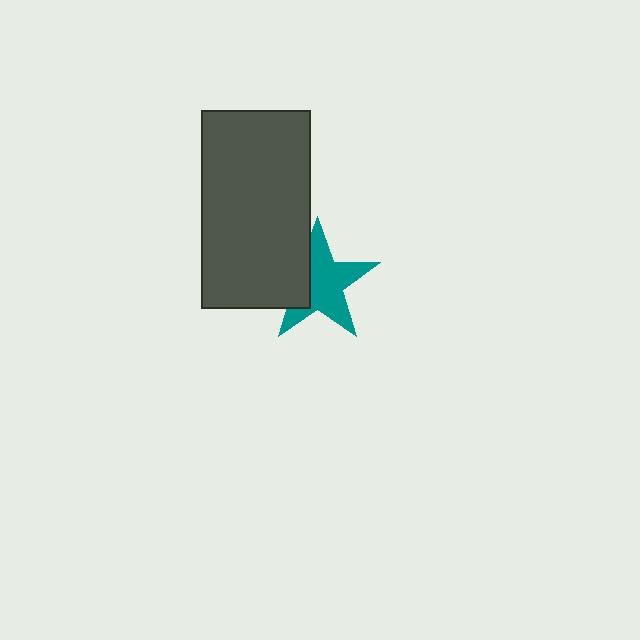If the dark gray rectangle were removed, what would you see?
You would see the complete teal star.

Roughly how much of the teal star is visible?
Most of it is visible (roughly 68%).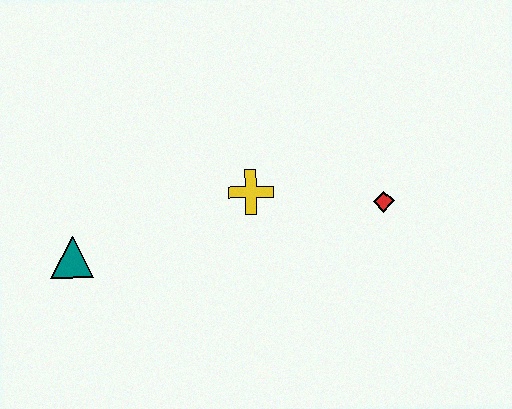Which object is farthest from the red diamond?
The teal triangle is farthest from the red diamond.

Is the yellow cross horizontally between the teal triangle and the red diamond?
Yes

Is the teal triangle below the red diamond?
Yes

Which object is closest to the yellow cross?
The red diamond is closest to the yellow cross.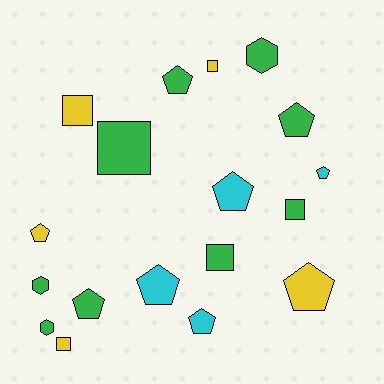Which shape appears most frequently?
Pentagon, with 9 objects.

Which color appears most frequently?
Green, with 9 objects.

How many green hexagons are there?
There are 3 green hexagons.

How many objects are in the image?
There are 18 objects.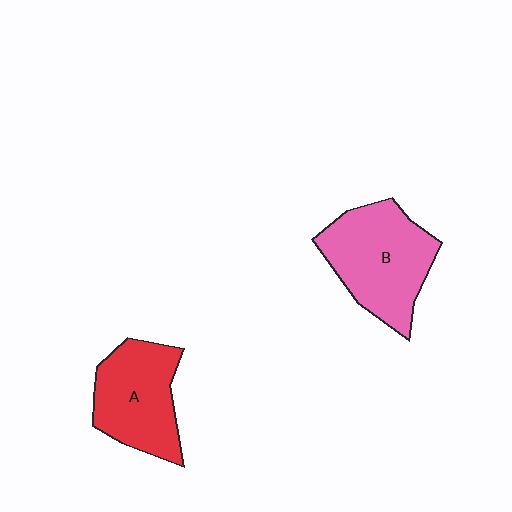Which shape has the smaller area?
Shape A (red).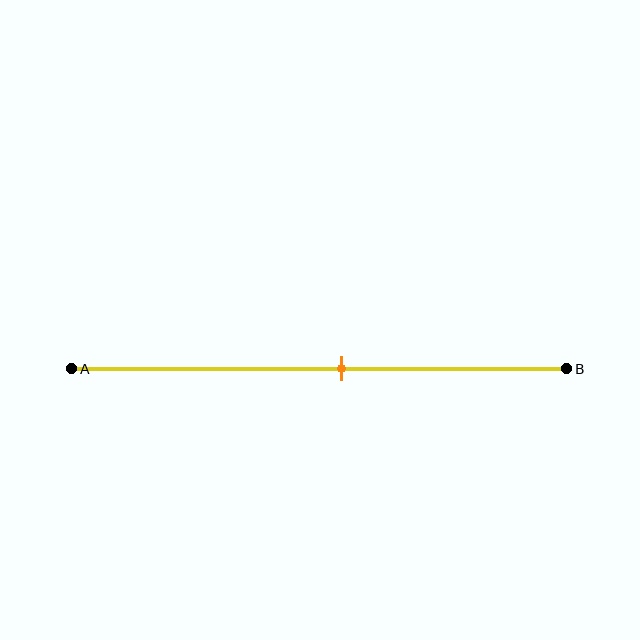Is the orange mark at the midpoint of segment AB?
No, the mark is at about 55% from A, not at the 50% midpoint.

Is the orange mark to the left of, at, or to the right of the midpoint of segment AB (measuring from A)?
The orange mark is to the right of the midpoint of segment AB.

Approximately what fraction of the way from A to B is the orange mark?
The orange mark is approximately 55% of the way from A to B.